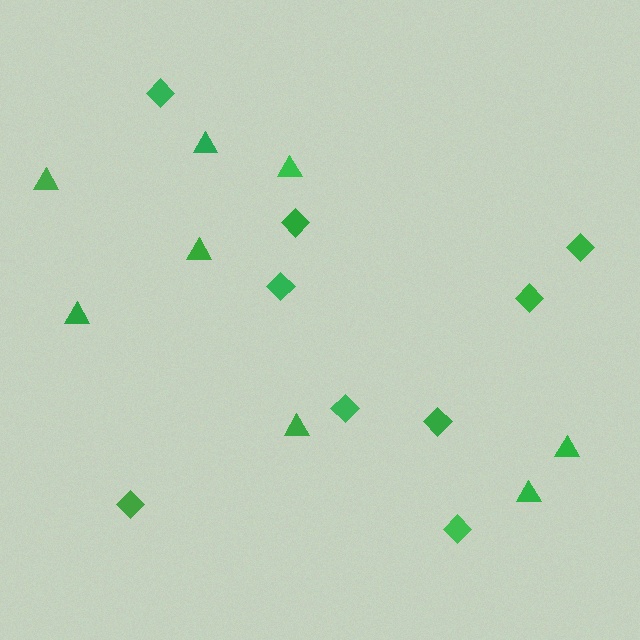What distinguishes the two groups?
There are 2 groups: one group of diamonds (9) and one group of triangles (8).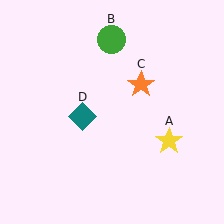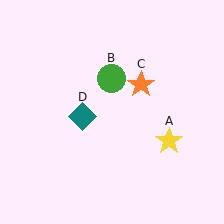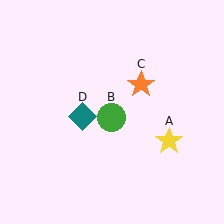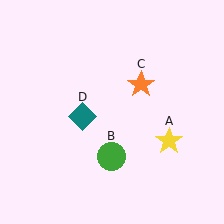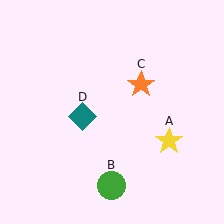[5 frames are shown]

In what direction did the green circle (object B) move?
The green circle (object B) moved down.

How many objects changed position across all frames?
1 object changed position: green circle (object B).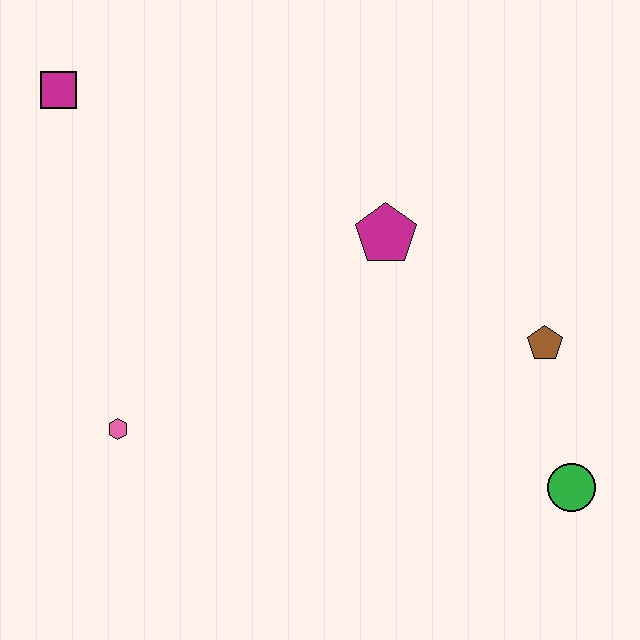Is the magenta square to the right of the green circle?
No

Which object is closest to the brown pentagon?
The green circle is closest to the brown pentagon.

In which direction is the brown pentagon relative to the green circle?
The brown pentagon is above the green circle.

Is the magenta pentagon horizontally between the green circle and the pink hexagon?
Yes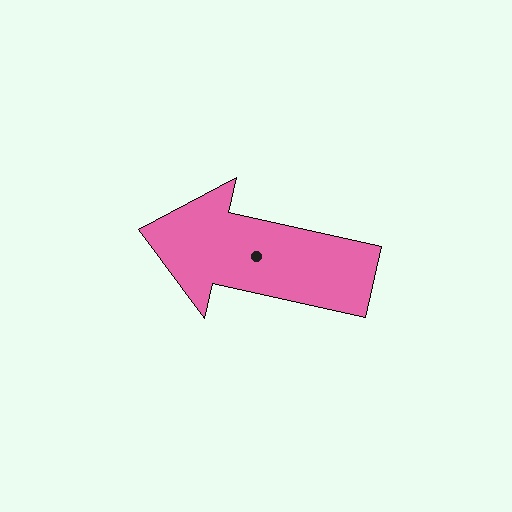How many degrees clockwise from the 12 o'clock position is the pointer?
Approximately 283 degrees.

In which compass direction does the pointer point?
West.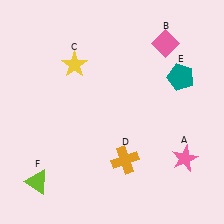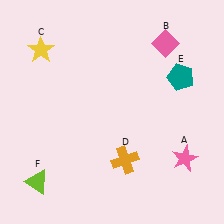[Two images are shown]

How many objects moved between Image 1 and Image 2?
1 object moved between the two images.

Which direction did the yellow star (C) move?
The yellow star (C) moved left.